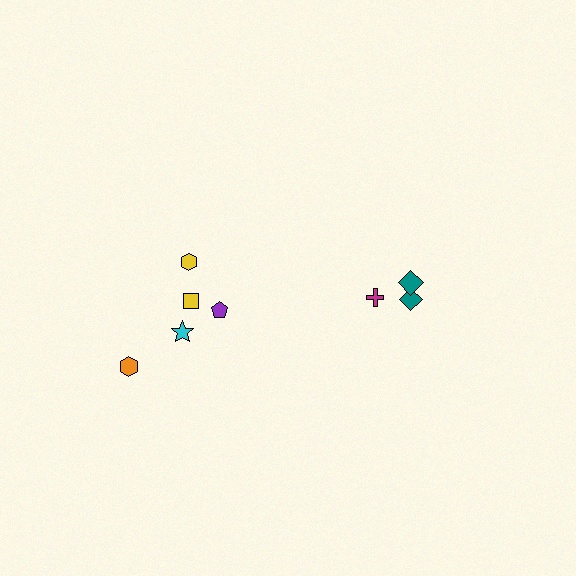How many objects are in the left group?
There are 5 objects.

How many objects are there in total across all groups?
There are 8 objects.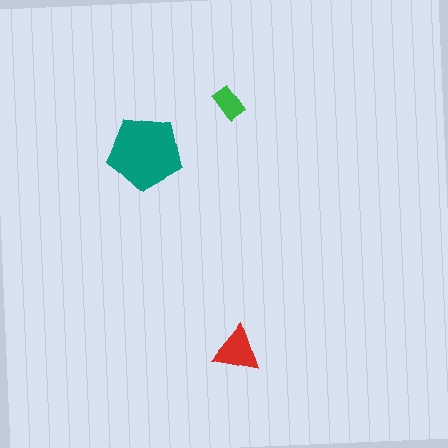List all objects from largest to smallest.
The teal pentagon, the red triangle, the green rectangle.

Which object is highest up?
The green rectangle is topmost.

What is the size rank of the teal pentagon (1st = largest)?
1st.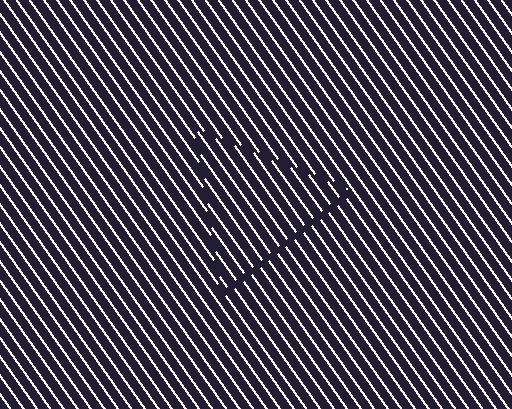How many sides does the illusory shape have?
3 sides — the line-ends trace a triangle.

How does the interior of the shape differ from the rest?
The interior of the shape contains the same grating, shifted by half a period — the contour is defined by the phase discontinuity where line-ends from the inner and outer gratings abut.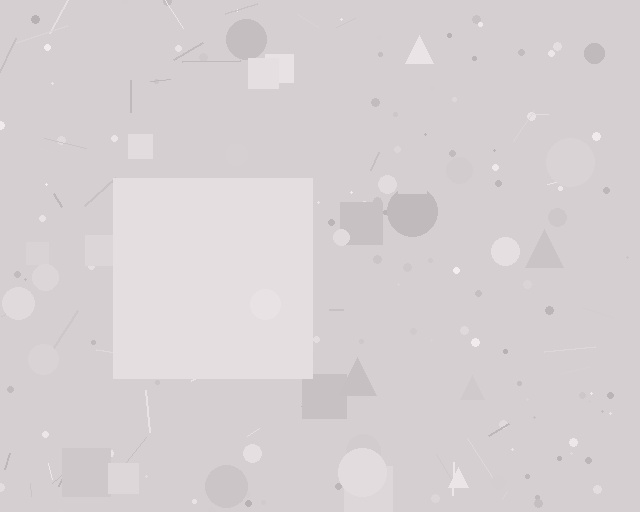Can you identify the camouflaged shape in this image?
The camouflaged shape is a square.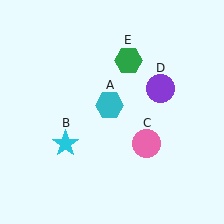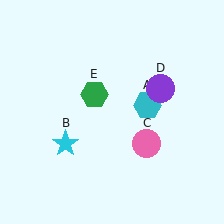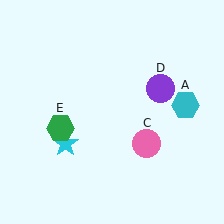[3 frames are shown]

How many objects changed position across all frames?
2 objects changed position: cyan hexagon (object A), green hexagon (object E).